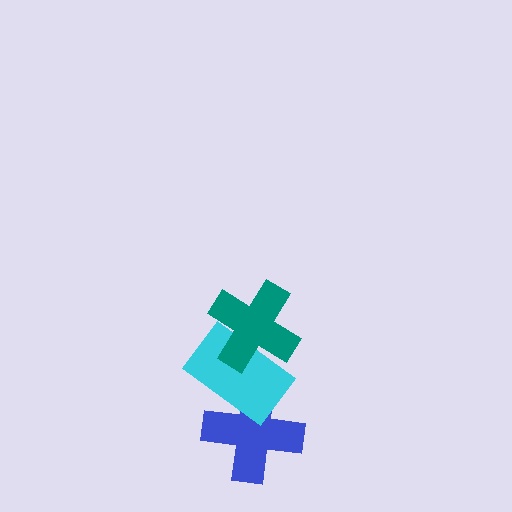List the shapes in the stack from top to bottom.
From top to bottom: the teal cross, the cyan rectangle, the blue cross.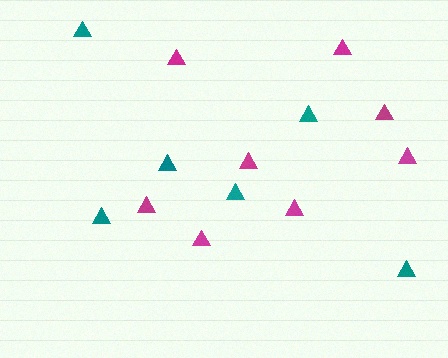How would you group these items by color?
There are 2 groups: one group of magenta triangles (8) and one group of teal triangles (6).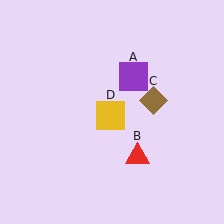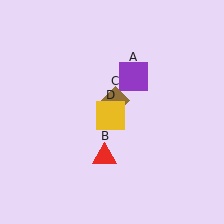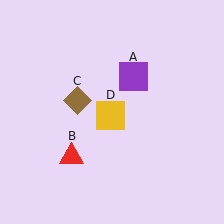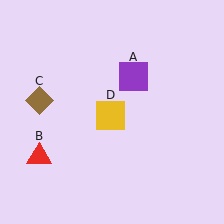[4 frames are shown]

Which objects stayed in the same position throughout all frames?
Purple square (object A) and yellow square (object D) remained stationary.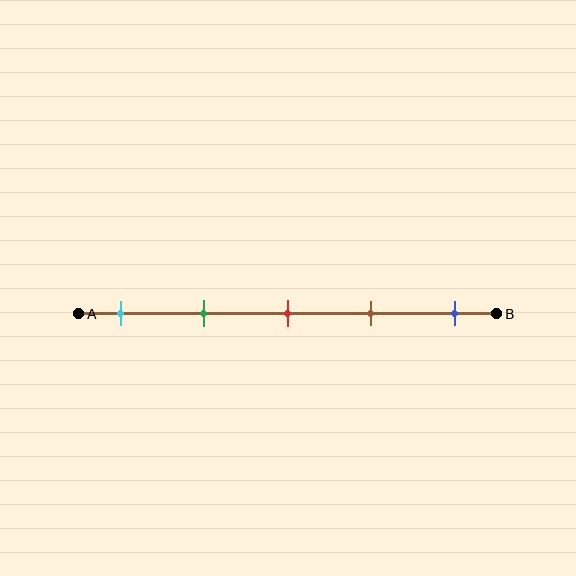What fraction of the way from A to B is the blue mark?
The blue mark is approximately 90% (0.9) of the way from A to B.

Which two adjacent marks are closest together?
The red and brown marks are the closest adjacent pair.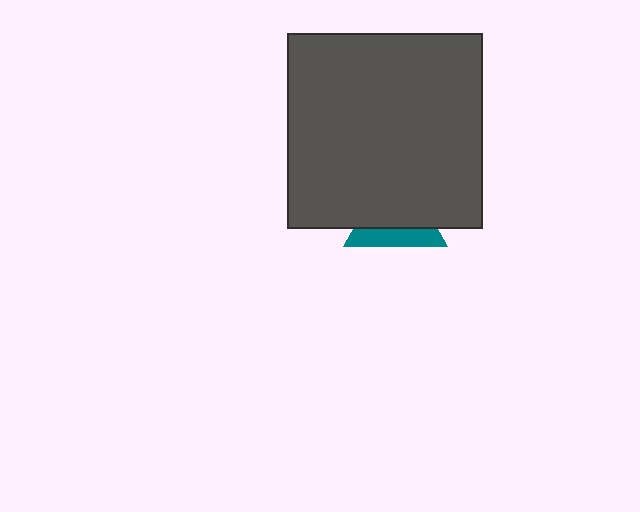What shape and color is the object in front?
The object in front is a dark gray square.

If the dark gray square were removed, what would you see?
You would see the complete teal triangle.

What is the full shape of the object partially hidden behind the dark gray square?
The partially hidden object is a teal triangle.